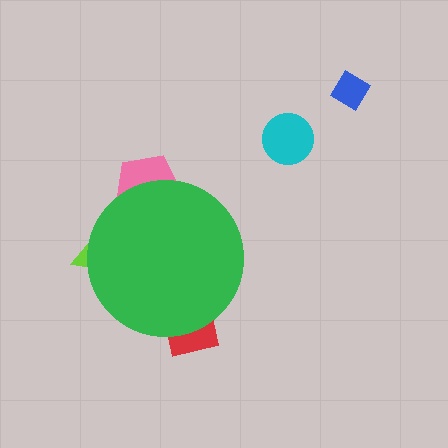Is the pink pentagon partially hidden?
Yes, the pink pentagon is partially hidden behind the green circle.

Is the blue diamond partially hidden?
No, the blue diamond is fully visible.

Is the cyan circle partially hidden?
No, the cyan circle is fully visible.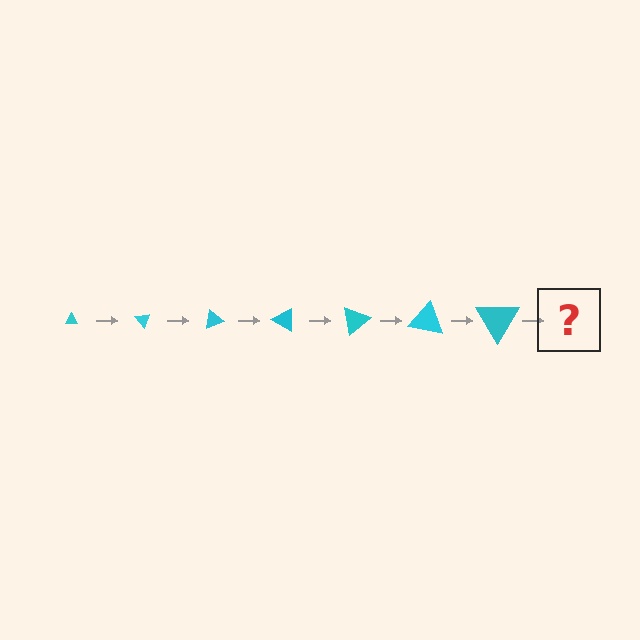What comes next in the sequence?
The next element should be a triangle, larger than the previous one and rotated 350 degrees from the start.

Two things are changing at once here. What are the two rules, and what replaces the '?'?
The two rules are that the triangle grows larger each step and it rotates 50 degrees each step. The '?' should be a triangle, larger than the previous one and rotated 350 degrees from the start.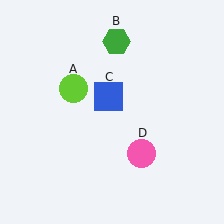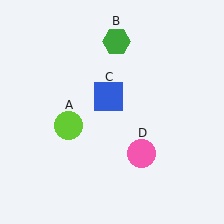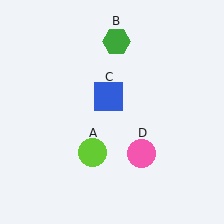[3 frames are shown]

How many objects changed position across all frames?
1 object changed position: lime circle (object A).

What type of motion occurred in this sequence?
The lime circle (object A) rotated counterclockwise around the center of the scene.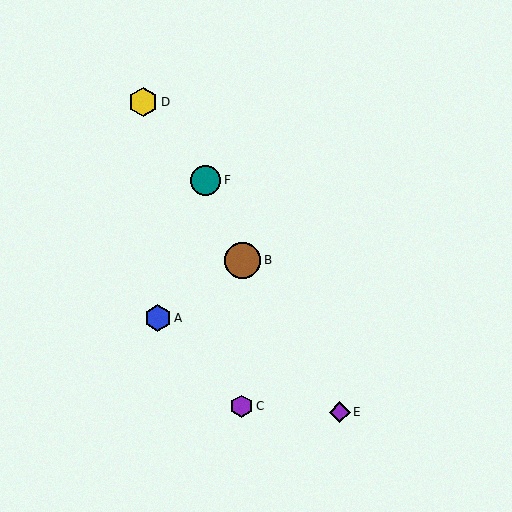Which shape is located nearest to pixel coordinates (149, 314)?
The blue hexagon (labeled A) at (158, 318) is nearest to that location.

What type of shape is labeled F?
Shape F is a teal circle.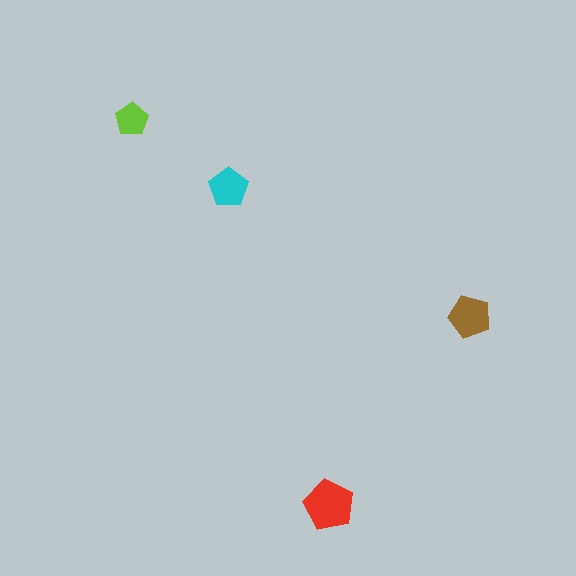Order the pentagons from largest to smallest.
the red one, the brown one, the cyan one, the lime one.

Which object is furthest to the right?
The brown pentagon is rightmost.